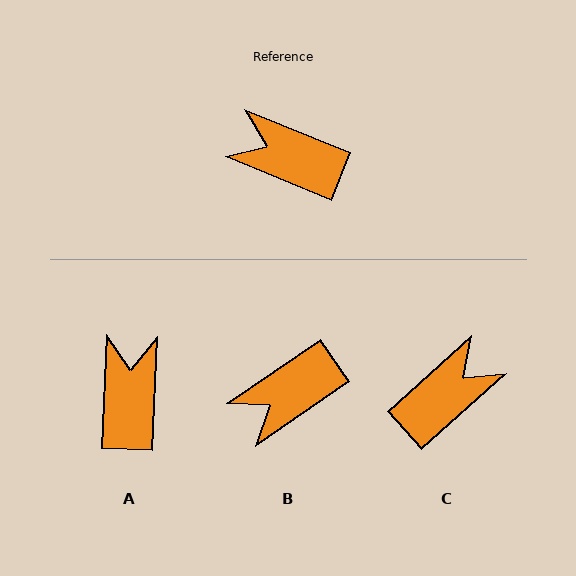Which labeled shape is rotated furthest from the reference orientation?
C, about 116 degrees away.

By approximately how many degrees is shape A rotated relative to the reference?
Approximately 70 degrees clockwise.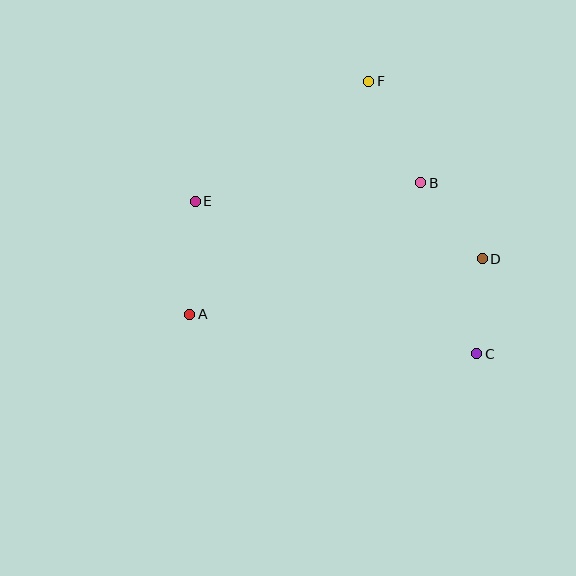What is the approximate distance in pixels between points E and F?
The distance between E and F is approximately 211 pixels.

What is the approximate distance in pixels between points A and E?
The distance between A and E is approximately 113 pixels.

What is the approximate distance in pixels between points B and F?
The distance between B and F is approximately 114 pixels.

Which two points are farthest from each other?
Points C and E are farthest from each other.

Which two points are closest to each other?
Points C and D are closest to each other.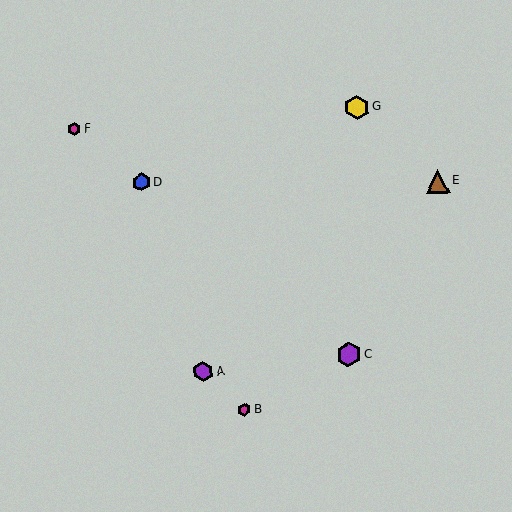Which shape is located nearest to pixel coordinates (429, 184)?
The brown triangle (labeled E) at (437, 181) is nearest to that location.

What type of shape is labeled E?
Shape E is a brown triangle.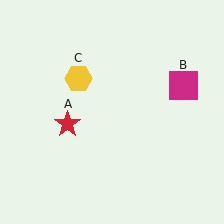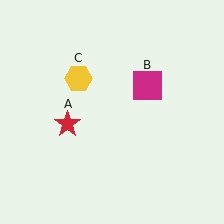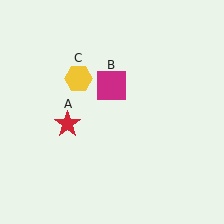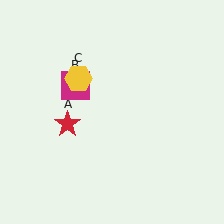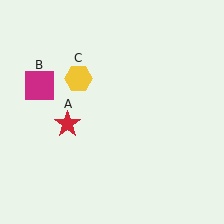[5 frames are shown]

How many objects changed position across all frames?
1 object changed position: magenta square (object B).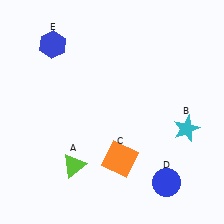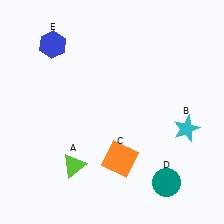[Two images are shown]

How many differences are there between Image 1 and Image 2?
There is 1 difference between the two images.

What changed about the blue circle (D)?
In Image 1, D is blue. In Image 2, it changed to teal.